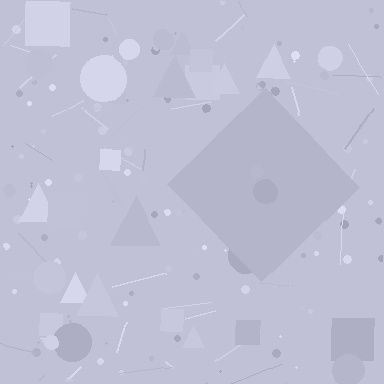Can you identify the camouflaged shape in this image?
The camouflaged shape is a diamond.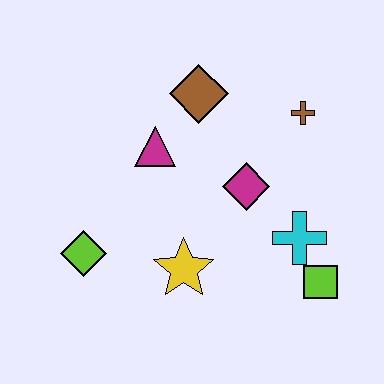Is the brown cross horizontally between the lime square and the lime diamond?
Yes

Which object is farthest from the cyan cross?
The lime diamond is farthest from the cyan cross.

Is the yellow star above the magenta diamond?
No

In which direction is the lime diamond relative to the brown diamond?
The lime diamond is below the brown diamond.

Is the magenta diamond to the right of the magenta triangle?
Yes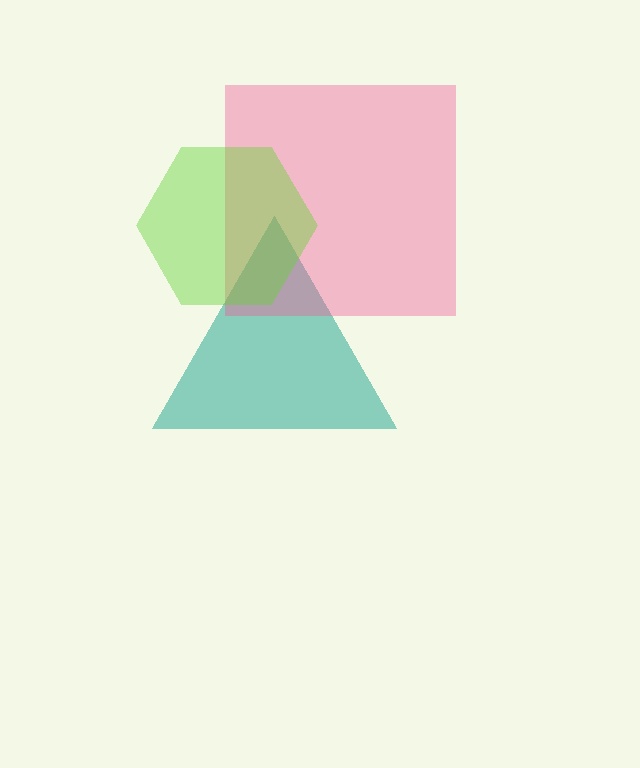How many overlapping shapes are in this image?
There are 3 overlapping shapes in the image.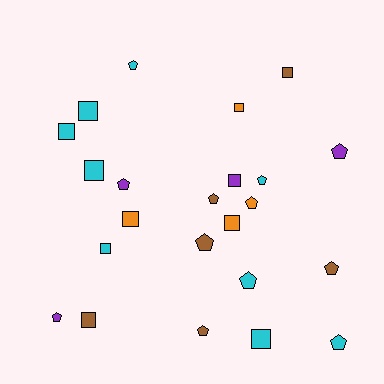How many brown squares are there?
There are 2 brown squares.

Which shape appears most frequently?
Pentagon, with 12 objects.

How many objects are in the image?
There are 23 objects.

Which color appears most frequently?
Cyan, with 9 objects.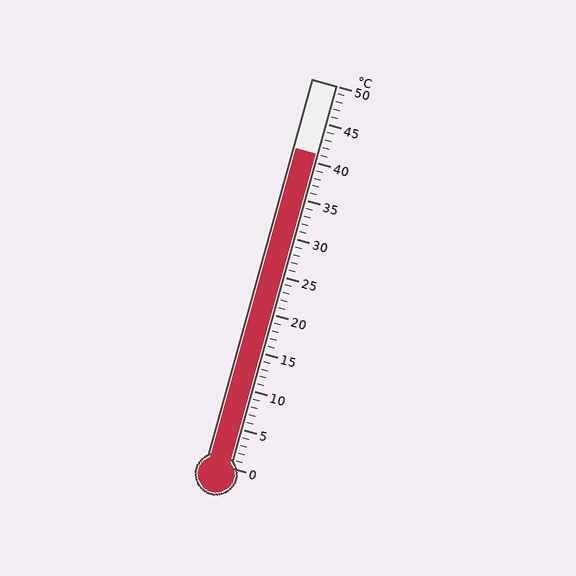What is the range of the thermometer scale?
The thermometer scale ranges from 0°C to 50°C.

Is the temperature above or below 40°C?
The temperature is above 40°C.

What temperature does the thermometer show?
The thermometer shows approximately 41°C.